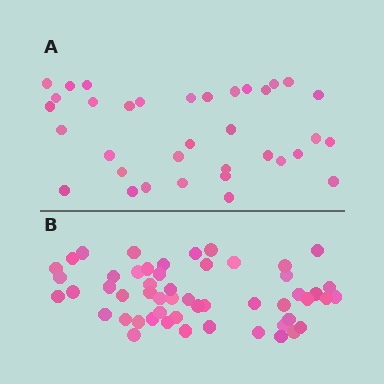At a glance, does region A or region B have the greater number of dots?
Region B (the bottom region) has more dots.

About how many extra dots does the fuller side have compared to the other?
Region B has approximately 20 more dots than region A.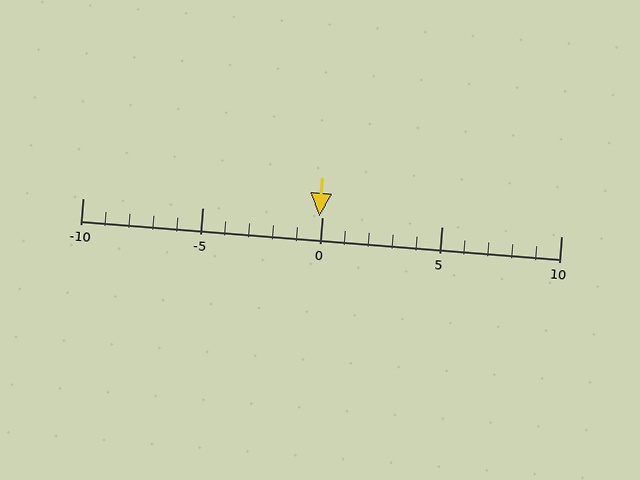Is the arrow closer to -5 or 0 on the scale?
The arrow is closer to 0.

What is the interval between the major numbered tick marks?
The major tick marks are spaced 5 units apart.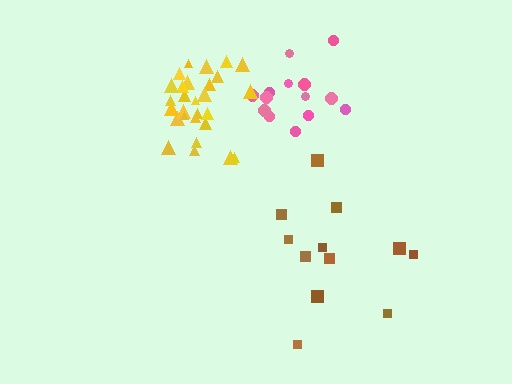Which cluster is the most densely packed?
Yellow.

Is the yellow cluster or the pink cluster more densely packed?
Yellow.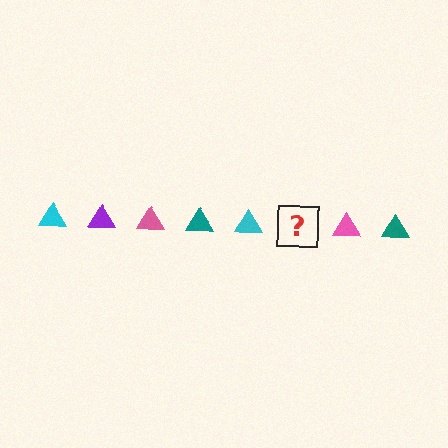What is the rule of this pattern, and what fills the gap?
The rule is that the pattern cycles through cyan, purple, pink, teal triangles. The gap should be filled with a purple triangle.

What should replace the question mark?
The question mark should be replaced with a purple triangle.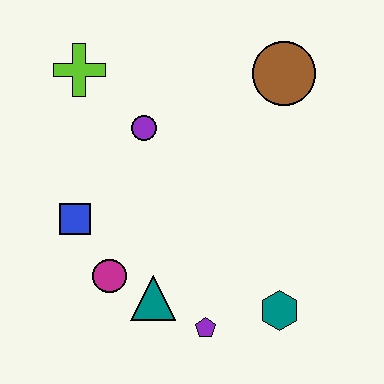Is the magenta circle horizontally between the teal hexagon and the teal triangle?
No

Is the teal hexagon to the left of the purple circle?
No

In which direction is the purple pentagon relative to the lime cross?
The purple pentagon is below the lime cross.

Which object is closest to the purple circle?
The lime cross is closest to the purple circle.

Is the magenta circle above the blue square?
No